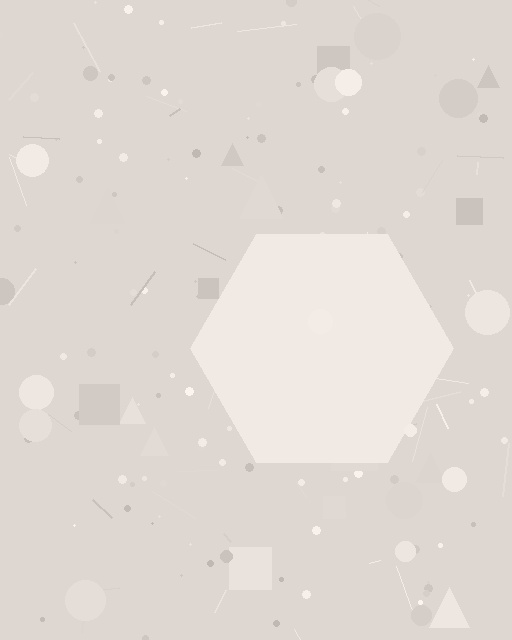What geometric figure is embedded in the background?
A hexagon is embedded in the background.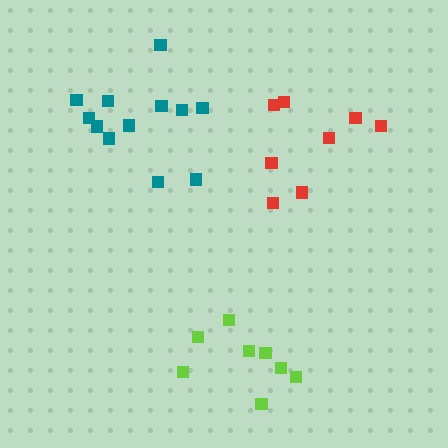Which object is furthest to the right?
The red cluster is rightmost.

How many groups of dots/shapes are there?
There are 3 groups.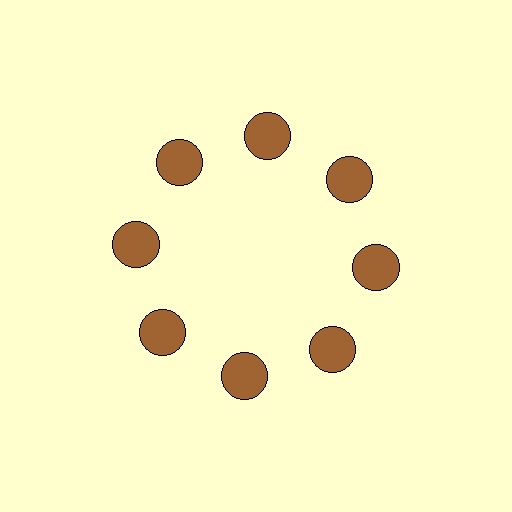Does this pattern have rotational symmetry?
Yes, this pattern has 8-fold rotational symmetry. It looks the same after rotating 45 degrees around the center.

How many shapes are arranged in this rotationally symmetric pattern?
There are 8 shapes, arranged in 8 groups of 1.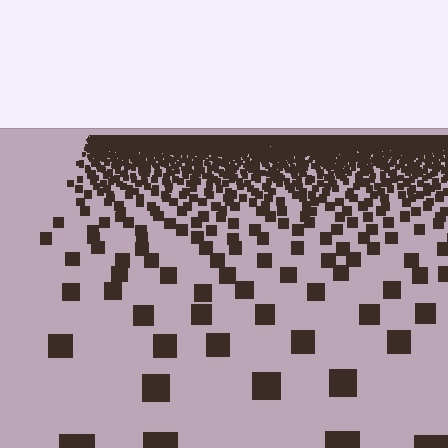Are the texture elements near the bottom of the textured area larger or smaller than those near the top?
Larger. Near the bottom, elements are closer to the viewer and appear at a bigger on-screen size.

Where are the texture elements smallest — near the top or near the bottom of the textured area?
Near the top.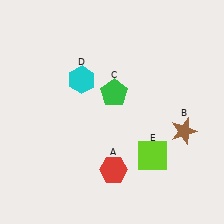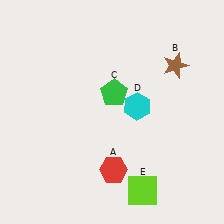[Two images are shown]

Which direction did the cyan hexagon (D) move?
The cyan hexagon (D) moved right.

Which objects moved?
The objects that moved are: the brown star (B), the cyan hexagon (D), the lime square (E).